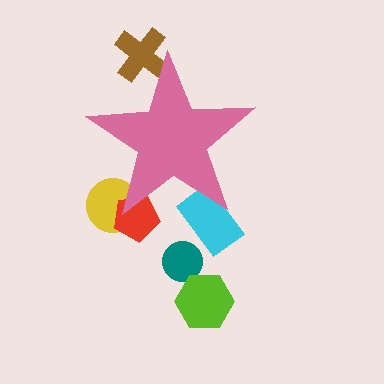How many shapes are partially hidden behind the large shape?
4 shapes are partially hidden.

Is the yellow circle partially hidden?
Yes, the yellow circle is partially hidden behind the pink star.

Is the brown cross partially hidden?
Yes, the brown cross is partially hidden behind the pink star.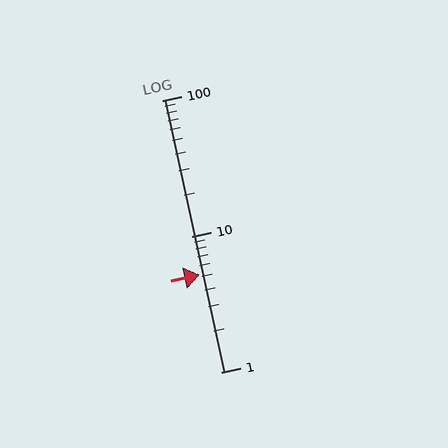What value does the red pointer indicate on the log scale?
The pointer indicates approximately 5.2.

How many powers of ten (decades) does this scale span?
The scale spans 2 decades, from 1 to 100.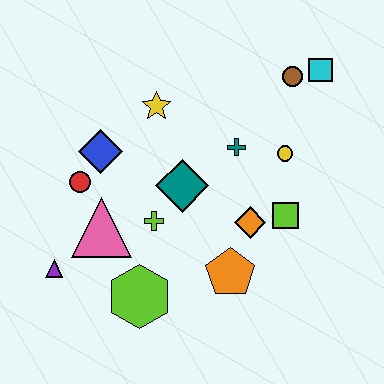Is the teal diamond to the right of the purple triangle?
Yes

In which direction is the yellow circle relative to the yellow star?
The yellow circle is to the right of the yellow star.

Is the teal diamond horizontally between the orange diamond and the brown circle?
No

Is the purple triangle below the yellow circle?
Yes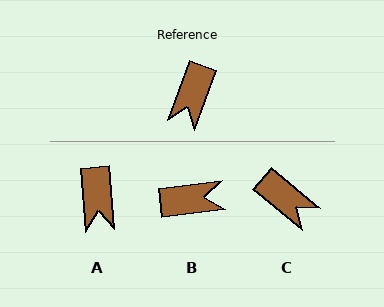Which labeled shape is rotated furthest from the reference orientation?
B, about 117 degrees away.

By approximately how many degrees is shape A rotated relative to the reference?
Approximately 24 degrees counter-clockwise.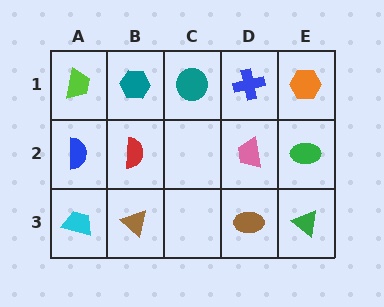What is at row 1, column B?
A teal hexagon.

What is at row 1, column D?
A blue cross.